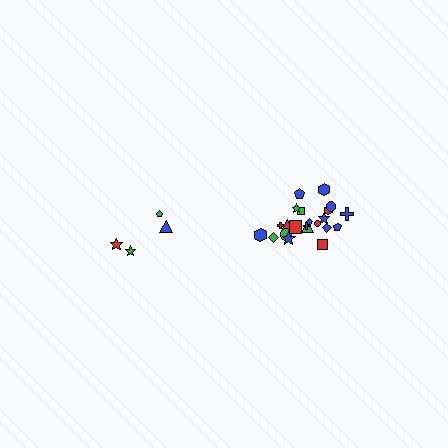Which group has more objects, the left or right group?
The right group.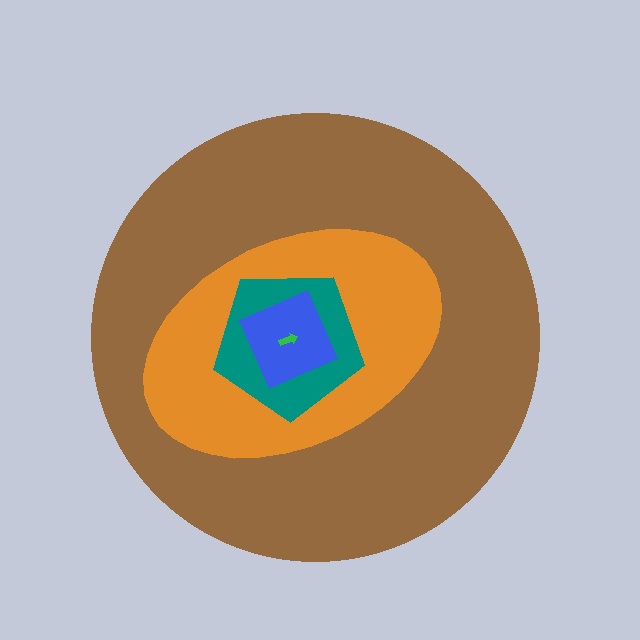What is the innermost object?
The green arrow.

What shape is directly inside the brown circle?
The orange ellipse.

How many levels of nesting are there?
5.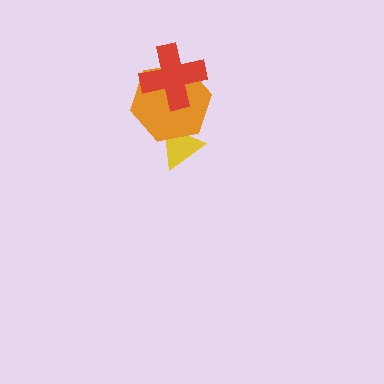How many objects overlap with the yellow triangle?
1 object overlaps with the yellow triangle.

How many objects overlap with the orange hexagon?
2 objects overlap with the orange hexagon.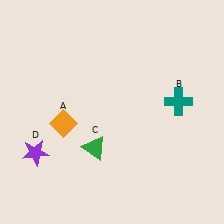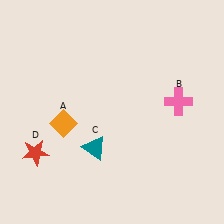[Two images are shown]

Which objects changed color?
B changed from teal to pink. C changed from green to teal. D changed from purple to red.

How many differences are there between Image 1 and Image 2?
There are 3 differences between the two images.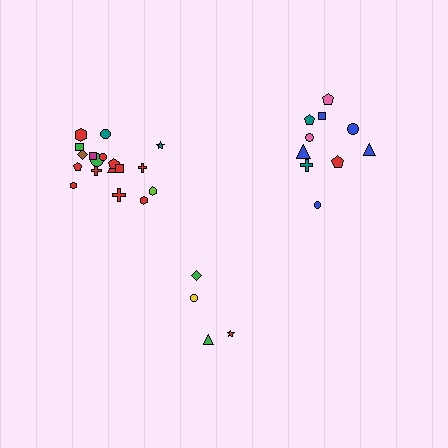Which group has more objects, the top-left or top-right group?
The top-left group.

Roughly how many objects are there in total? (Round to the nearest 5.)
Roughly 30 objects in total.